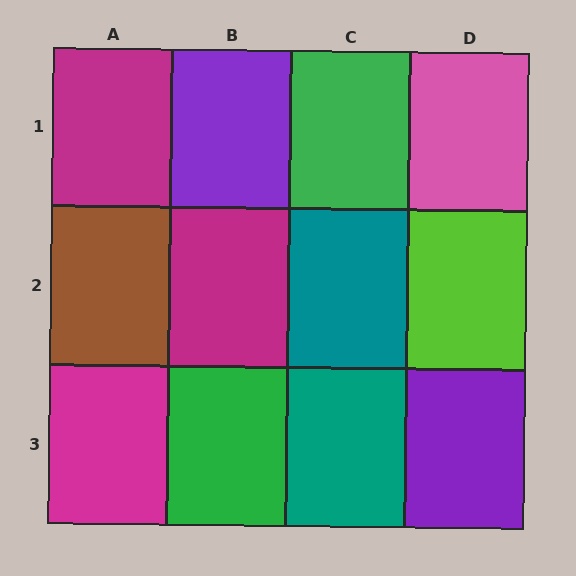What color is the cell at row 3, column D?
Purple.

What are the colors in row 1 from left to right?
Magenta, purple, green, pink.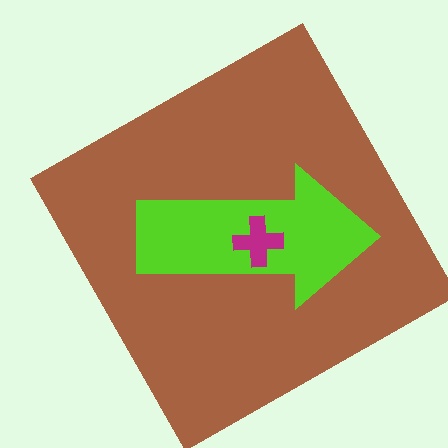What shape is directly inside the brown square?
The lime arrow.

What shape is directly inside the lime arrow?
The magenta cross.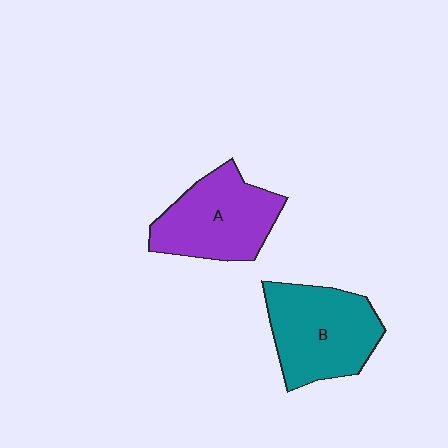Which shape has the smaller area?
Shape A (purple).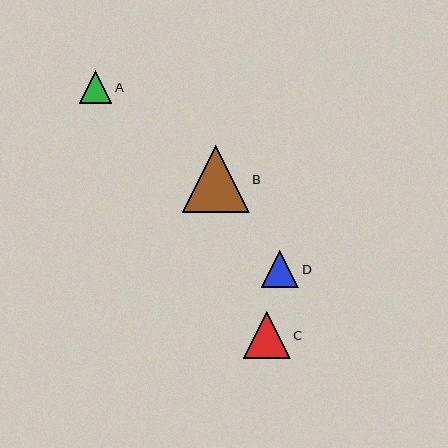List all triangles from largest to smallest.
From largest to smallest: B, C, D, A.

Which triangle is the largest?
Triangle B is the largest with a size of approximately 67 pixels.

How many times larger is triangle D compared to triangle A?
Triangle D is approximately 1.2 times the size of triangle A.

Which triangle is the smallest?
Triangle A is the smallest with a size of approximately 32 pixels.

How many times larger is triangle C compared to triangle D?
Triangle C is approximately 1.2 times the size of triangle D.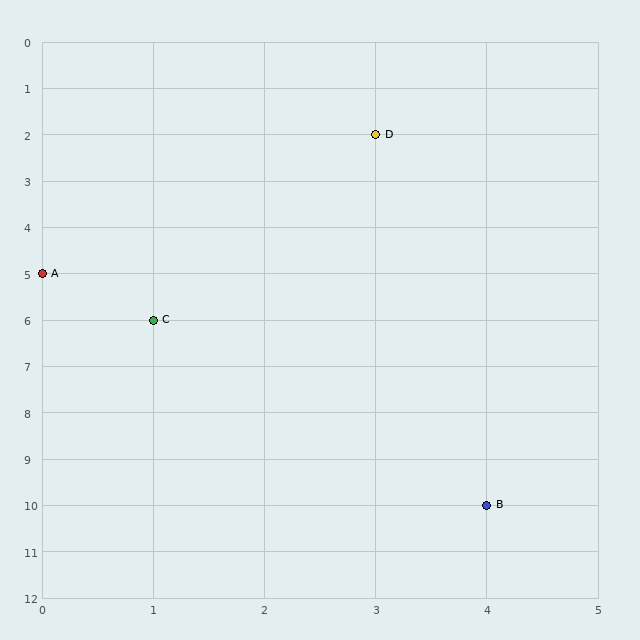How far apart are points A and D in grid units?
Points A and D are 3 columns and 3 rows apart (about 4.2 grid units diagonally).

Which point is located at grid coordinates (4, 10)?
Point B is at (4, 10).